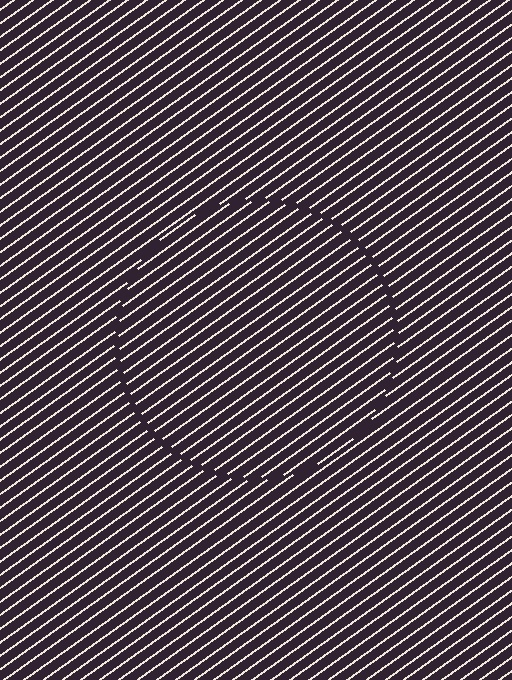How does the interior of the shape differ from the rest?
The interior of the shape contains the same grating, shifted by half a period — the contour is defined by the phase discontinuity where line-ends from the inner and outer gratings abut.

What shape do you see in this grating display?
An illusory circle. The interior of the shape contains the same grating, shifted by half a period — the contour is defined by the phase discontinuity where line-ends from the inner and outer gratings abut.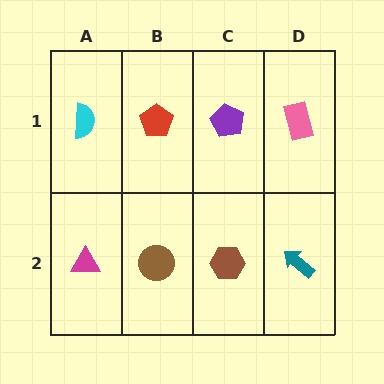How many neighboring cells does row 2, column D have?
2.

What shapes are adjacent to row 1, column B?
A brown circle (row 2, column B), a cyan semicircle (row 1, column A), a purple pentagon (row 1, column C).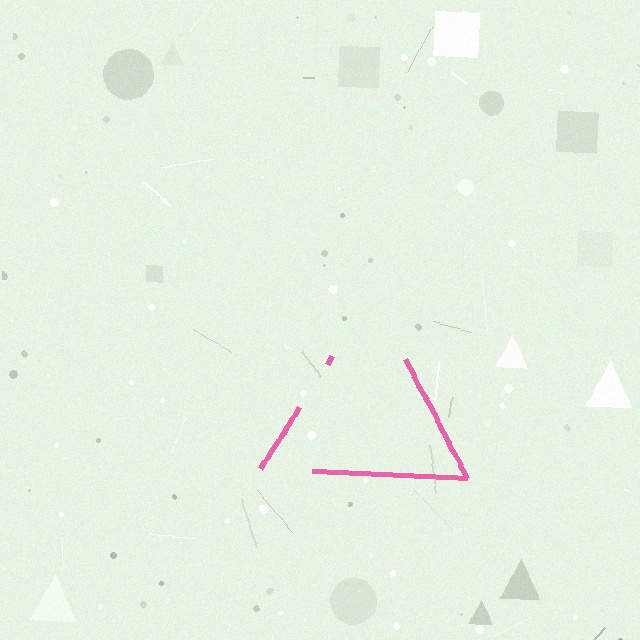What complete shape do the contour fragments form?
The contour fragments form a triangle.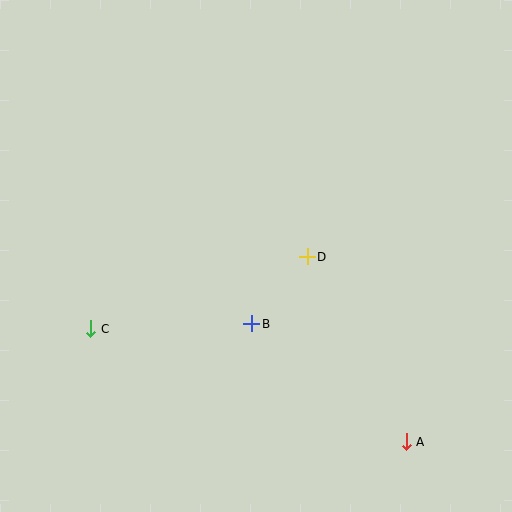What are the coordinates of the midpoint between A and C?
The midpoint between A and C is at (249, 385).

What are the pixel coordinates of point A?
Point A is at (406, 442).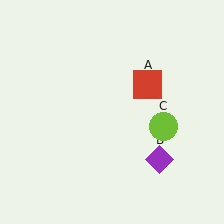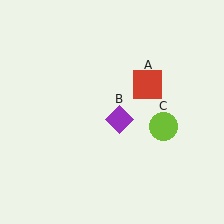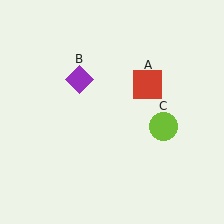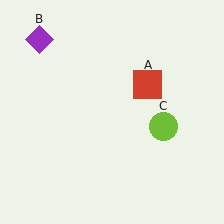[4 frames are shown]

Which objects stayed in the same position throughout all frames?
Red square (object A) and lime circle (object C) remained stationary.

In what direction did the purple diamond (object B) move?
The purple diamond (object B) moved up and to the left.